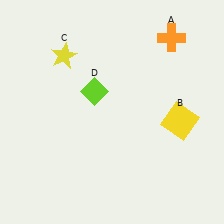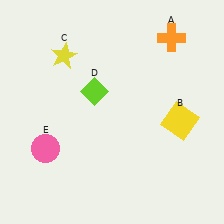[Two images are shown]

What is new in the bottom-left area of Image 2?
A pink circle (E) was added in the bottom-left area of Image 2.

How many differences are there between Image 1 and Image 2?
There is 1 difference between the two images.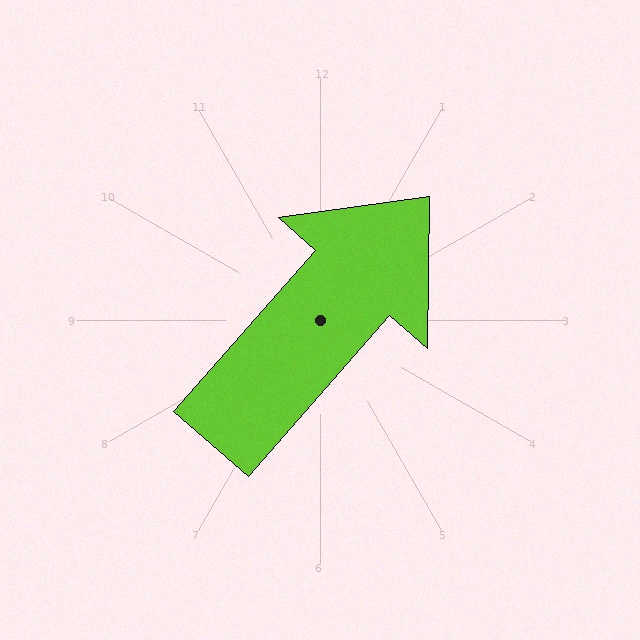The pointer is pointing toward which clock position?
Roughly 1 o'clock.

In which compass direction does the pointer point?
Northeast.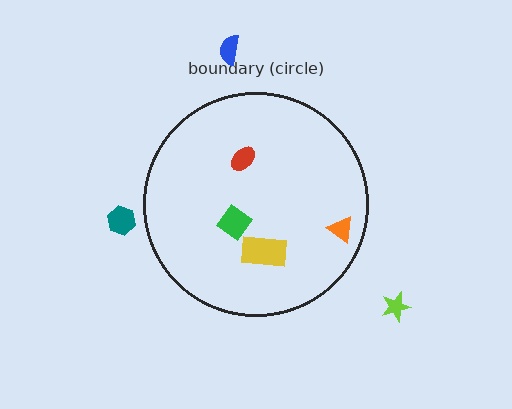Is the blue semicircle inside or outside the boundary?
Outside.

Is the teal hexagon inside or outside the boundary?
Outside.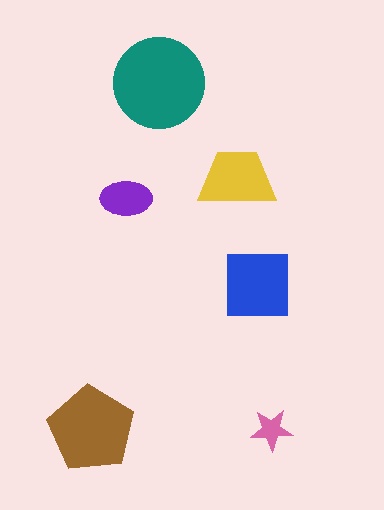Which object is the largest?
The teal circle.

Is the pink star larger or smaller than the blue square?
Smaller.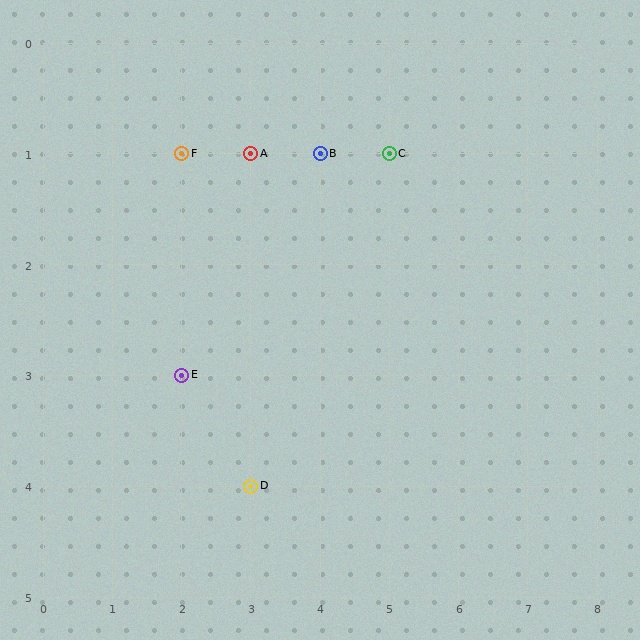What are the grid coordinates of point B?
Point B is at grid coordinates (4, 1).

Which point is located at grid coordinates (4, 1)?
Point B is at (4, 1).